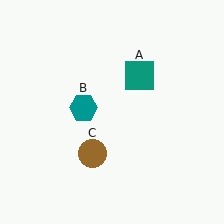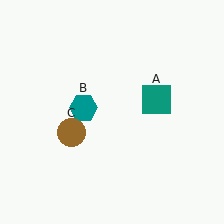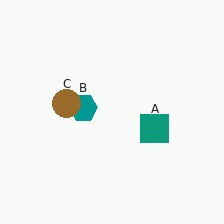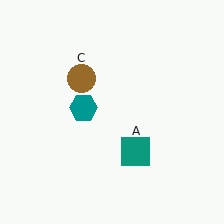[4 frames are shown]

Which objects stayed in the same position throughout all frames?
Teal hexagon (object B) remained stationary.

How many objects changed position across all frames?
2 objects changed position: teal square (object A), brown circle (object C).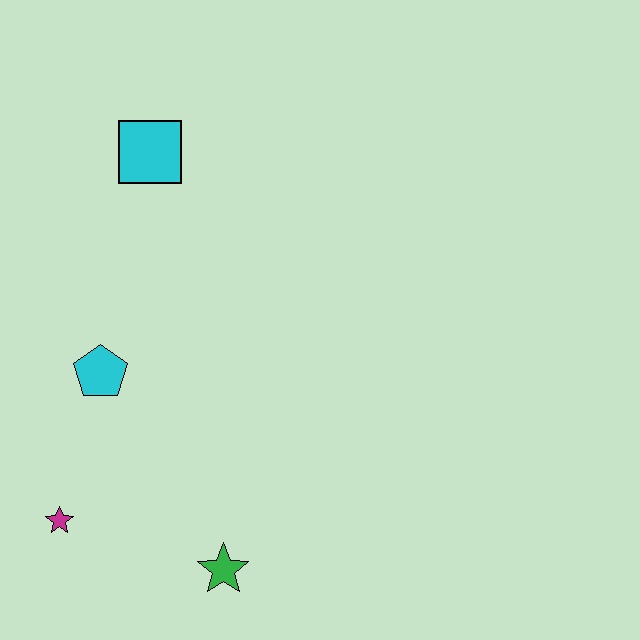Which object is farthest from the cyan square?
The green star is farthest from the cyan square.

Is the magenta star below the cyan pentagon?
Yes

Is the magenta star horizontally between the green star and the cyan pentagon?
No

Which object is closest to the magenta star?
The cyan pentagon is closest to the magenta star.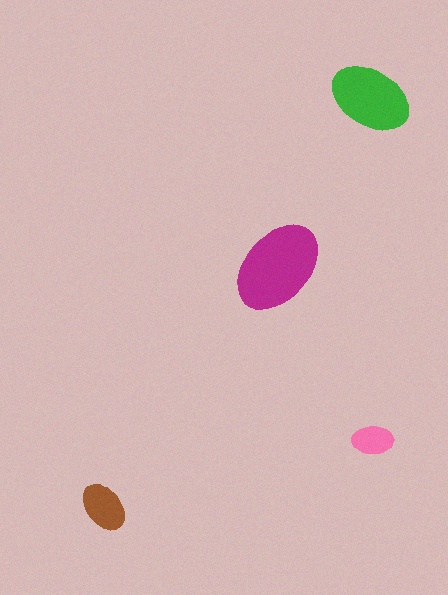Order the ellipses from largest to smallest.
the magenta one, the green one, the brown one, the pink one.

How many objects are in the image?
There are 4 objects in the image.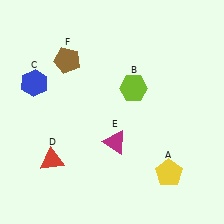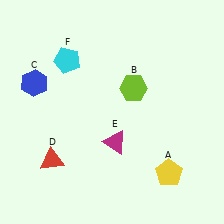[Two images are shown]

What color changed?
The pentagon (F) changed from brown in Image 1 to cyan in Image 2.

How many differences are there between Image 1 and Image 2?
There is 1 difference between the two images.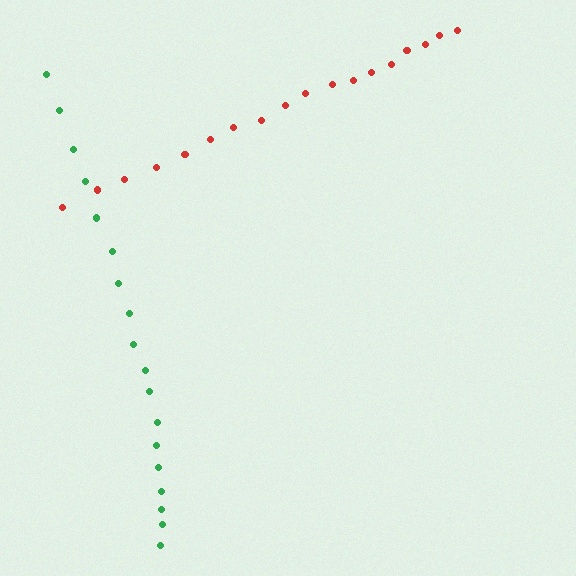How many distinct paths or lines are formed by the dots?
There are 2 distinct paths.